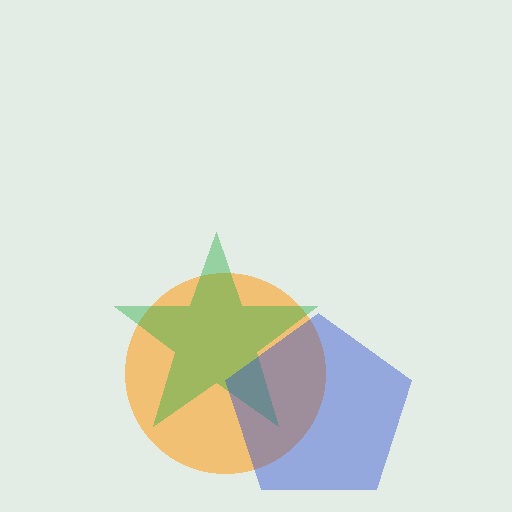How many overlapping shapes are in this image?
There are 3 overlapping shapes in the image.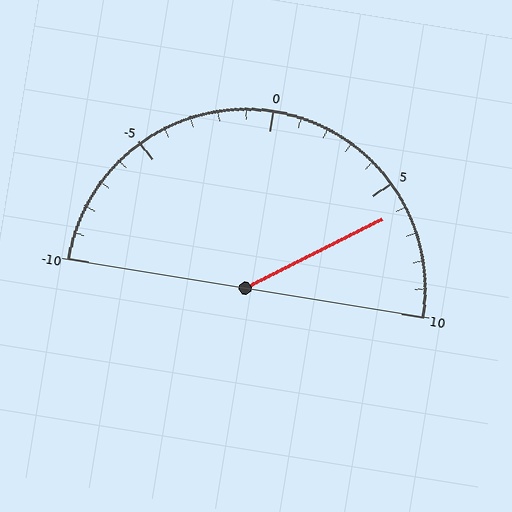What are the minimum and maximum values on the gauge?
The gauge ranges from -10 to 10.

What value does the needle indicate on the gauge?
The needle indicates approximately 6.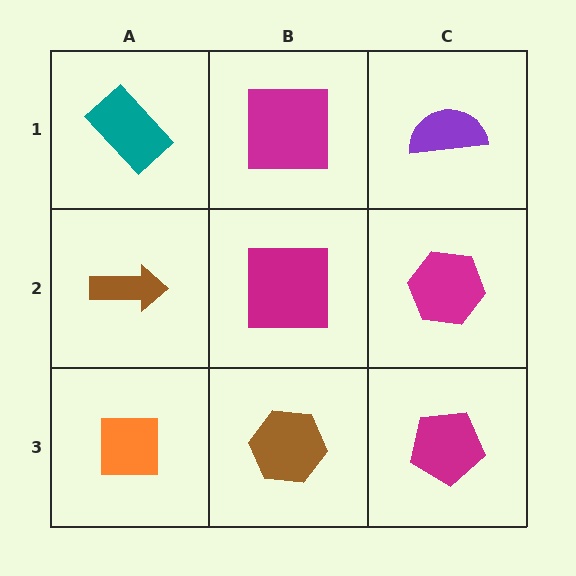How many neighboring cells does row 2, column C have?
3.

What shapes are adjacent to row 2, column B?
A magenta square (row 1, column B), a brown hexagon (row 3, column B), a brown arrow (row 2, column A), a magenta hexagon (row 2, column C).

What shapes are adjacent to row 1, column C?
A magenta hexagon (row 2, column C), a magenta square (row 1, column B).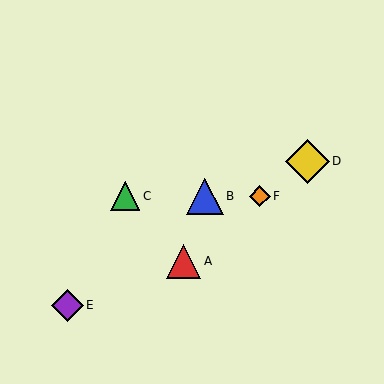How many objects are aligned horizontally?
3 objects (B, C, F) are aligned horizontally.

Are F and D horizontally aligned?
No, F is at y≈196 and D is at y≈161.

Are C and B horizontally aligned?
Yes, both are at y≈196.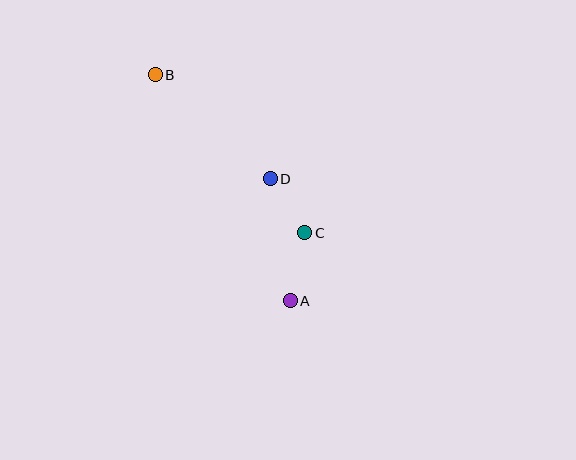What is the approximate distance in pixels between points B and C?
The distance between B and C is approximately 218 pixels.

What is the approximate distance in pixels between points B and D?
The distance between B and D is approximately 155 pixels.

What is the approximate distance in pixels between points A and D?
The distance between A and D is approximately 124 pixels.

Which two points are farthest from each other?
Points A and B are farthest from each other.